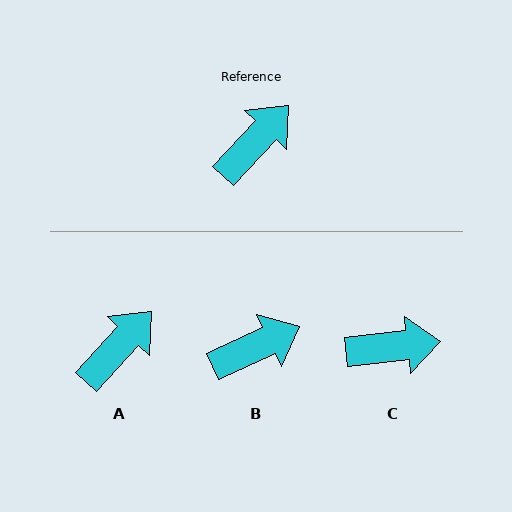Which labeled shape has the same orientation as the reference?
A.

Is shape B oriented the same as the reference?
No, it is off by about 22 degrees.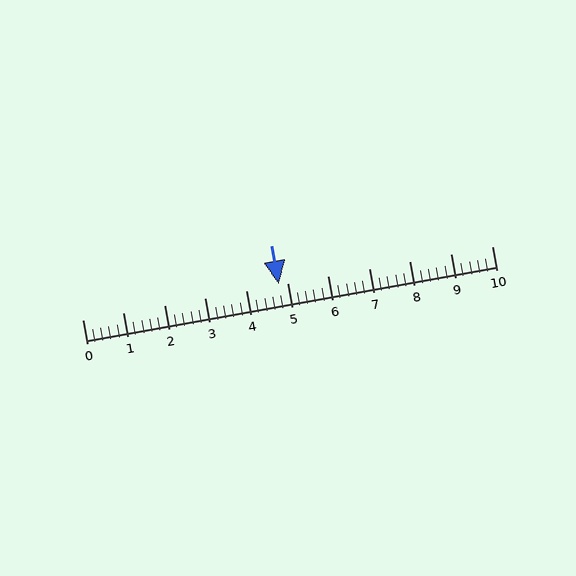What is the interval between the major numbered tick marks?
The major tick marks are spaced 1 units apart.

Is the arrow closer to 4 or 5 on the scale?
The arrow is closer to 5.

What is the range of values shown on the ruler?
The ruler shows values from 0 to 10.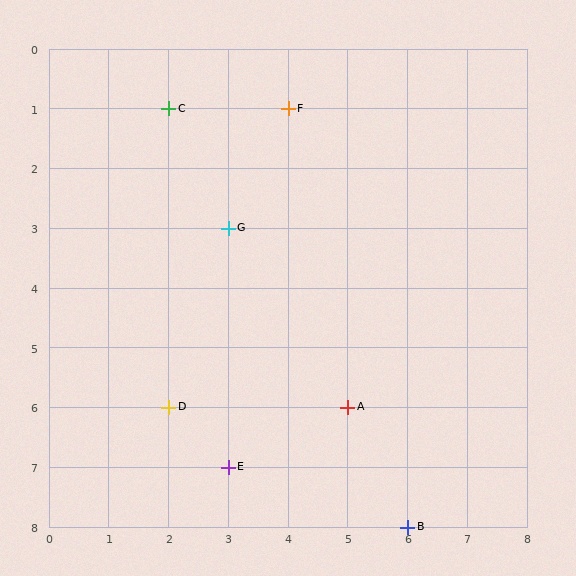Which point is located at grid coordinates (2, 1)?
Point C is at (2, 1).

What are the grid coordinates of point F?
Point F is at grid coordinates (4, 1).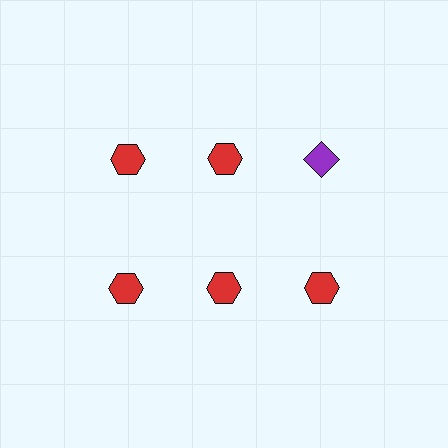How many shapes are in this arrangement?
There are 6 shapes arranged in a grid pattern.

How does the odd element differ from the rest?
It differs in both color (purple instead of red) and shape (diamond instead of hexagon).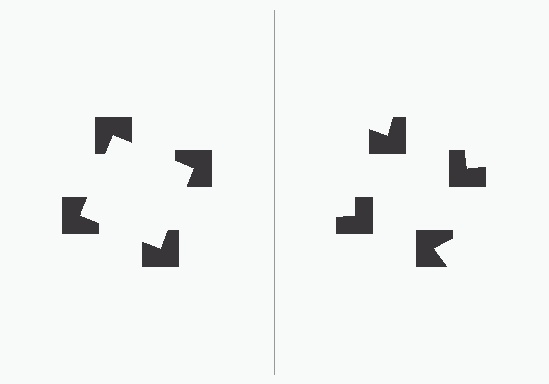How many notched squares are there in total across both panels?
8 — 4 on each side.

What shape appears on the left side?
An illusory square.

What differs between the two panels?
The notched squares are positioned identically on both sides; only the wedge orientations differ. On the left they align to a square; on the right they are misaligned.